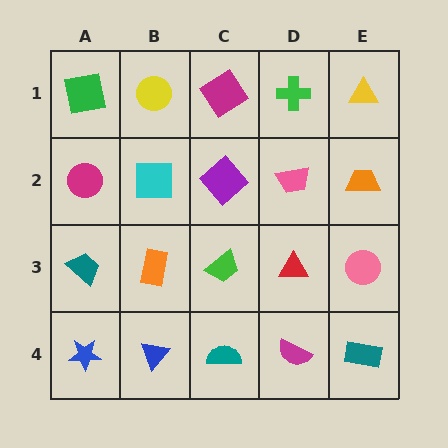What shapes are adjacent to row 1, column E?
An orange trapezoid (row 2, column E), a green cross (row 1, column D).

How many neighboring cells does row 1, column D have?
3.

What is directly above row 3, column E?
An orange trapezoid.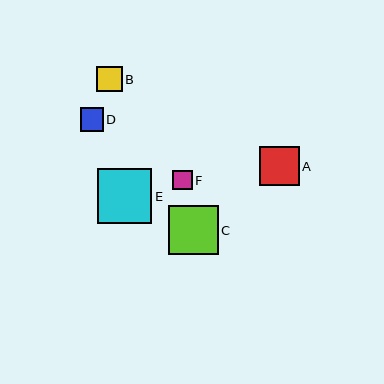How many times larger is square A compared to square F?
Square A is approximately 2.0 times the size of square F.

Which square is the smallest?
Square F is the smallest with a size of approximately 20 pixels.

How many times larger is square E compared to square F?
Square E is approximately 2.7 times the size of square F.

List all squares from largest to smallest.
From largest to smallest: E, C, A, B, D, F.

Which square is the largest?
Square E is the largest with a size of approximately 55 pixels.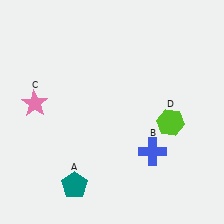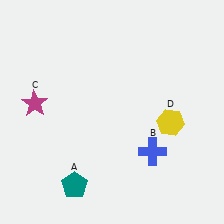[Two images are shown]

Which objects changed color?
C changed from pink to magenta. D changed from lime to yellow.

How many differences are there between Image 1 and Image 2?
There are 2 differences between the two images.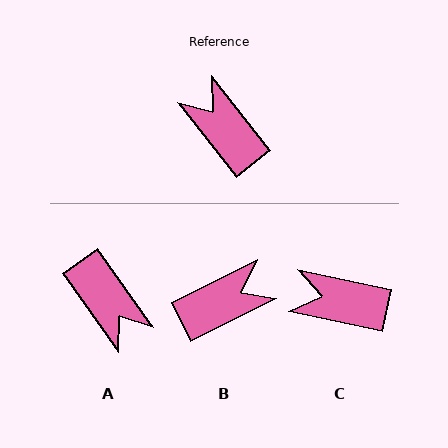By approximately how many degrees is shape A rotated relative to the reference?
Approximately 177 degrees counter-clockwise.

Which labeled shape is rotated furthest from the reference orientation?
A, about 177 degrees away.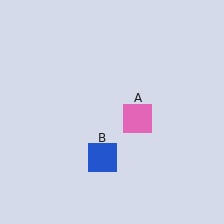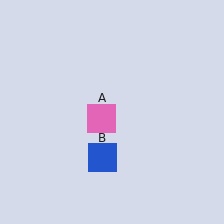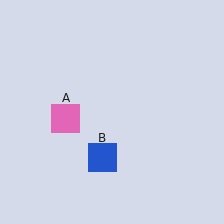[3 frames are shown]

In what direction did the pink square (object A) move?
The pink square (object A) moved left.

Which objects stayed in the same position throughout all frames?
Blue square (object B) remained stationary.